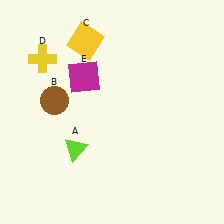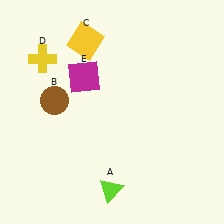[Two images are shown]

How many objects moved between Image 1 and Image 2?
1 object moved between the two images.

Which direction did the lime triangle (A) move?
The lime triangle (A) moved down.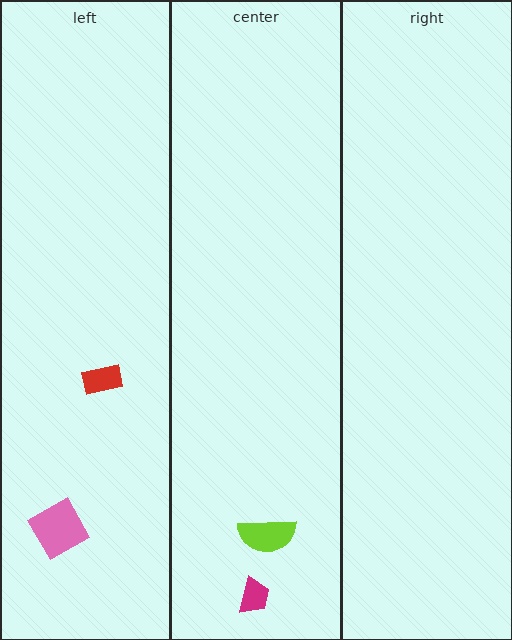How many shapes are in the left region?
2.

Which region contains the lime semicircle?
The center region.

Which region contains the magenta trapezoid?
The center region.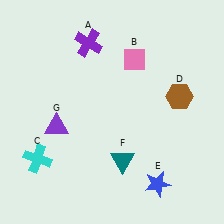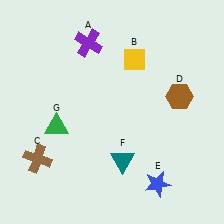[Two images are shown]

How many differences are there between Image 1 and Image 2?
There are 3 differences between the two images.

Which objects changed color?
B changed from pink to yellow. C changed from cyan to brown. G changed from purple to green.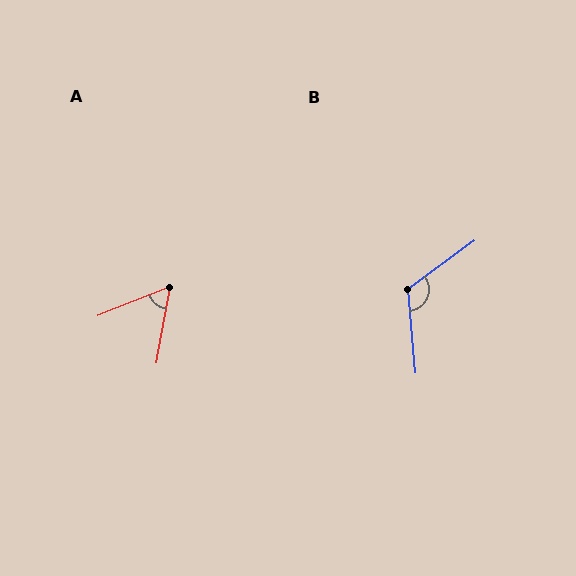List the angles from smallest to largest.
A (58°), B (121°).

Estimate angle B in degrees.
Approximately 121 degrees.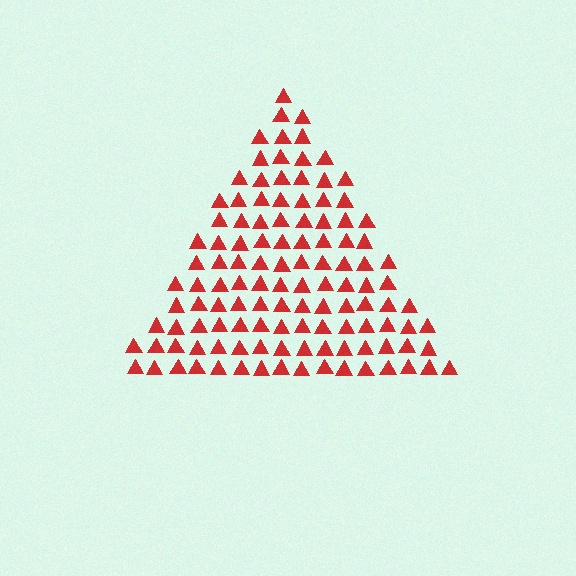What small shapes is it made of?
It is made of small triangles.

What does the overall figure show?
The overall figure shows a triangle.